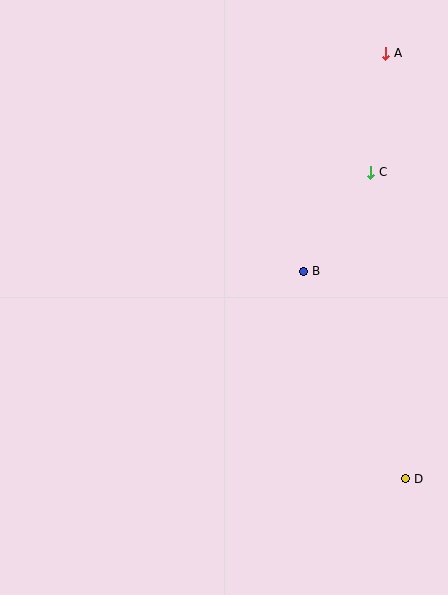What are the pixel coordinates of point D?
Point D is at (406, 479).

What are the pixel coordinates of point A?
Point A is at (386, 53).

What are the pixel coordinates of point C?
Point C is at (371, 172).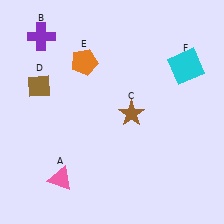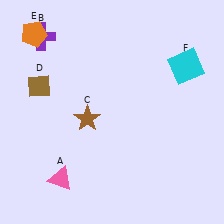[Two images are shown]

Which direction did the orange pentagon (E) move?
The orange pentagon (E) moved left.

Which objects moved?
The objects that moved are: the brown star (C), the orange pentagon (E).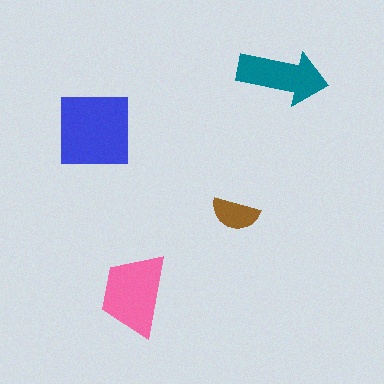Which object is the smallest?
The brown semicircle.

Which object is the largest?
The blue square.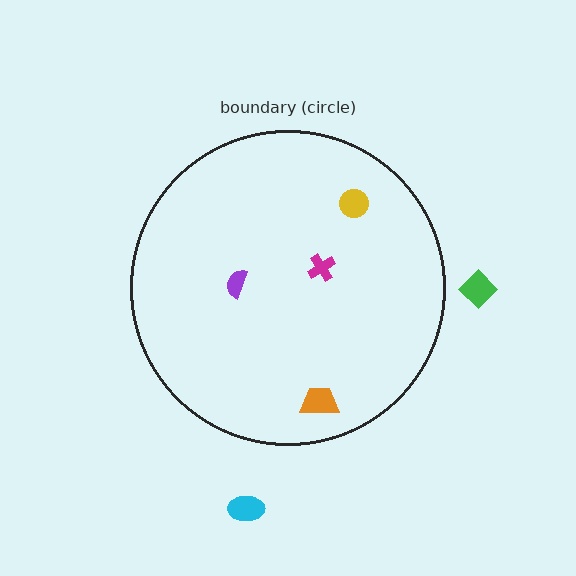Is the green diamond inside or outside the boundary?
Outside.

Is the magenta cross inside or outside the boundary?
Inside.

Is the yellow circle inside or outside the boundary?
Inside.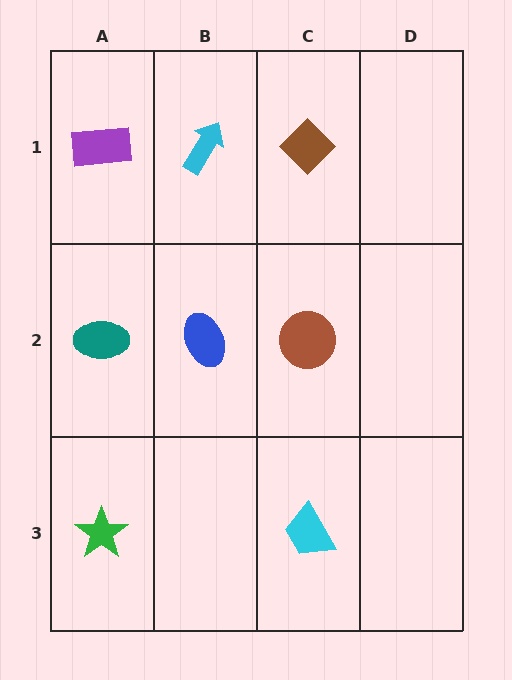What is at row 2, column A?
A teal ellipse.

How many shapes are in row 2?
3 shapes.